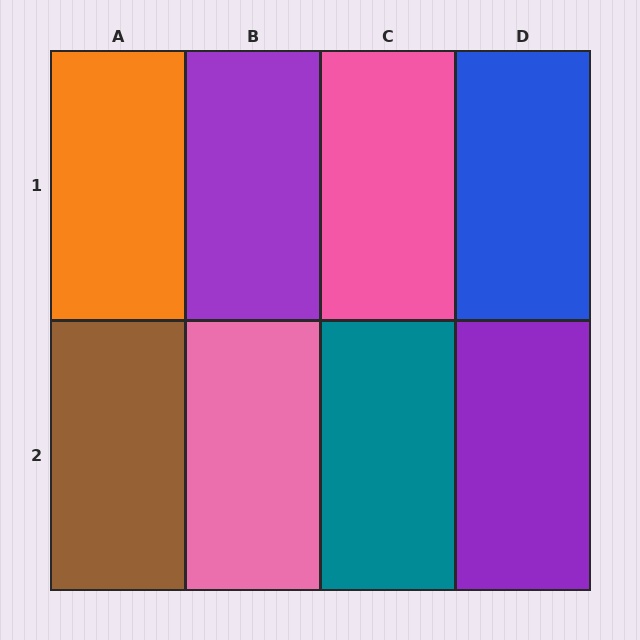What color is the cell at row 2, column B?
Pink.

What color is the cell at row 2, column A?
Brown.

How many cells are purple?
2 cells are purple.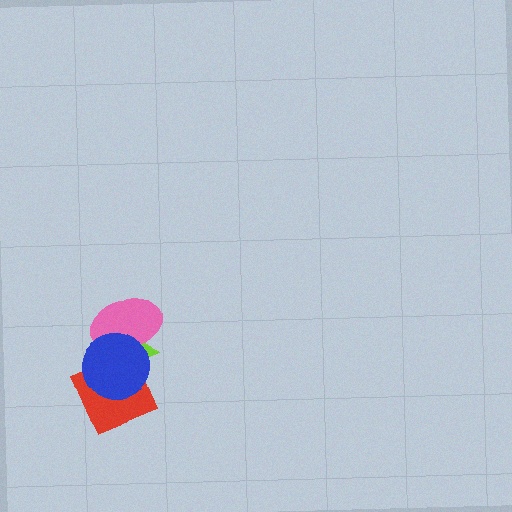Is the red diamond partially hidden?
Yes, it is partially covered by another shape.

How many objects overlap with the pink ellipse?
3 objects overlap with the pink ellipse.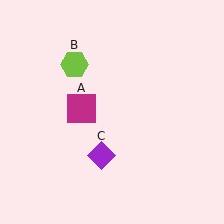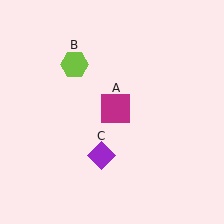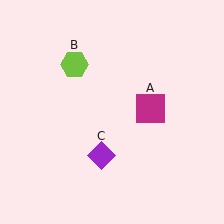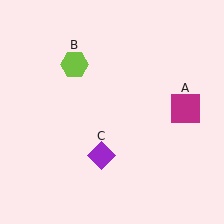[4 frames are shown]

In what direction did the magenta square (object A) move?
The magenta square (object A) moved right.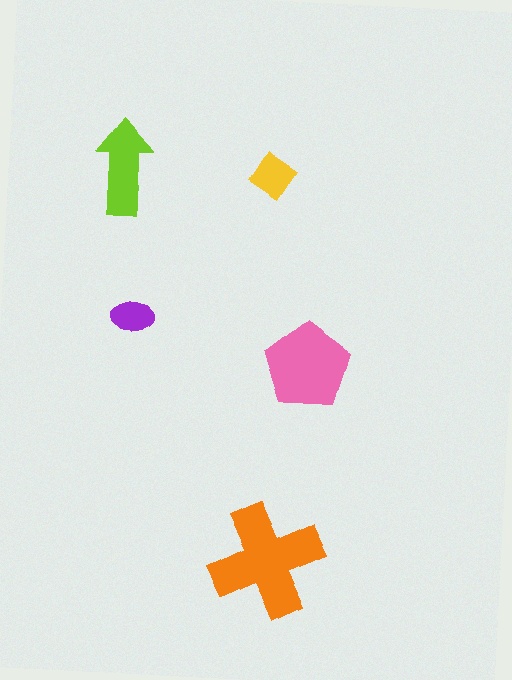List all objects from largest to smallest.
The orange cross, the pink pentagon, the lime arrow, the yellow diamond, the purple ellipse.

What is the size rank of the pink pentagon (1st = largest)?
2nd.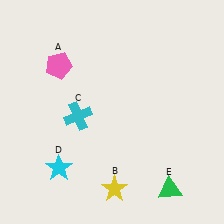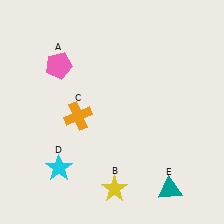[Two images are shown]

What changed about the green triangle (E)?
In Image 1, E is green. In Image 2, it changed to teal.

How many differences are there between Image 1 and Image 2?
There are 2 differences between the two images.